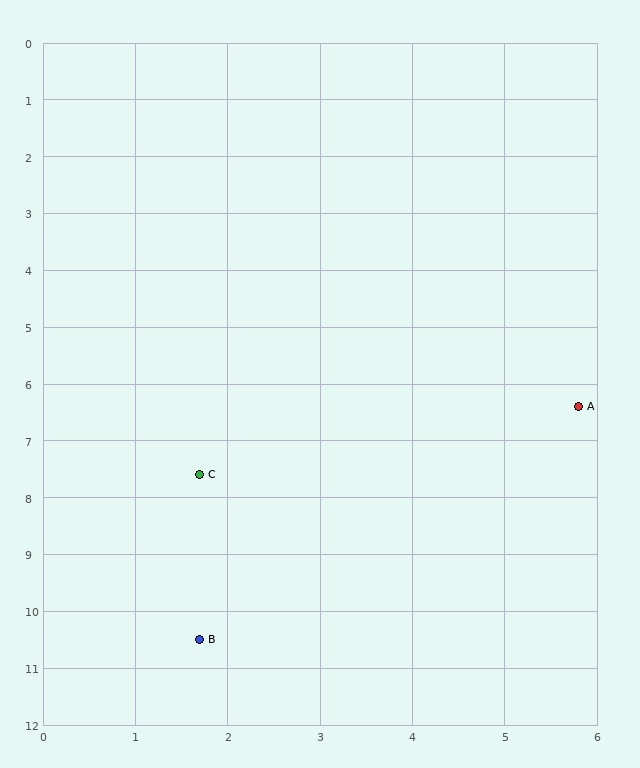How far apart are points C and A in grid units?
Points C and A are about 4.3 grid units apart.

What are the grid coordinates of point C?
Point C is at approximately (1.7, 7.6).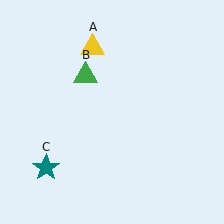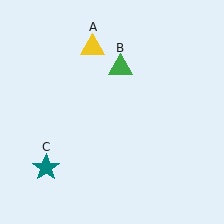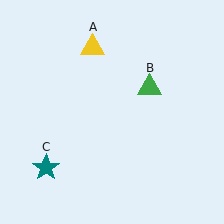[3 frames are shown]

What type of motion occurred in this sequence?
The green triangle (object B) rotated clockwise around the center of the scene.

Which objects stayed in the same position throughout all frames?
Yellow triangle (object A) and teal star (object C) remained stationary.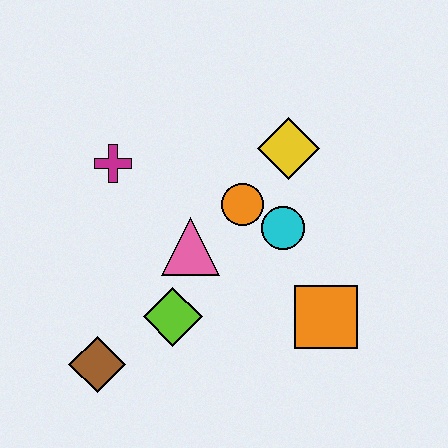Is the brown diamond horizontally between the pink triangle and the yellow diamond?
No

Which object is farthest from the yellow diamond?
The brown diamond is farthest from the yellow diamond.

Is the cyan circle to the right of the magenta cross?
Yes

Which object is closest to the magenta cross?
The pink triangle is closest to the magenta cross.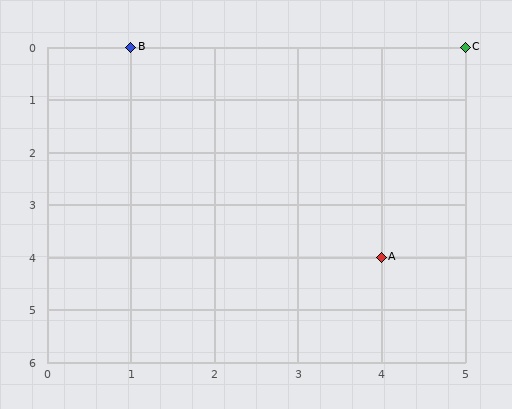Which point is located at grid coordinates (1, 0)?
Point B is at (1, 0).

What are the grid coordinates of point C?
Point C is at grid coordinates (5, 0).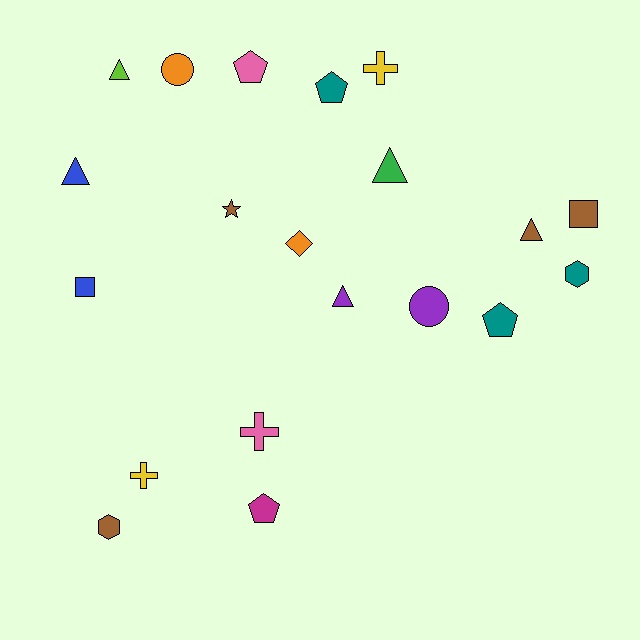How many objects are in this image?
There are 20 objects.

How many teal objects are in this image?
There are 3 teal objects.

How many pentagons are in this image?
There are 4 pentagons.